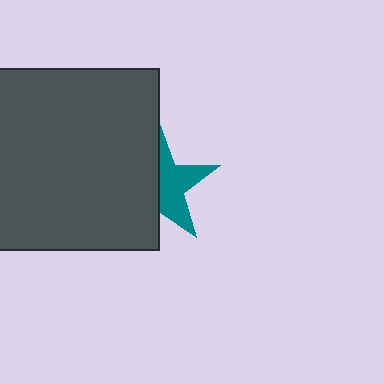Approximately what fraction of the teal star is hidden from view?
Roughly 51% of the teal star is hidden behind the dark gray rectangle.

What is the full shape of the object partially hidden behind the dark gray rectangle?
The partially hidden object is a teal star.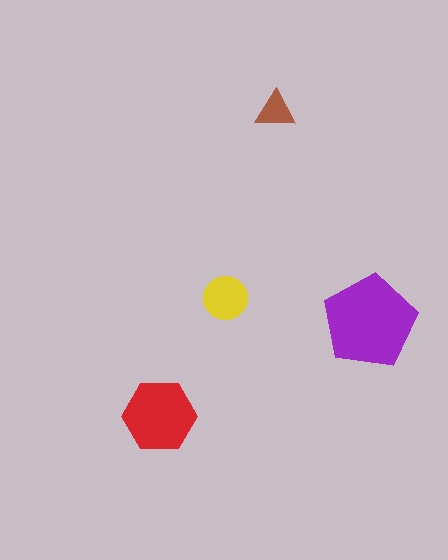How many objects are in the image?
There are 4 objects in the image.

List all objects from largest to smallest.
The purple pentagon, the red hexagon, the yellow circle, the brown triangle.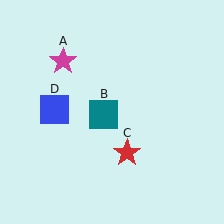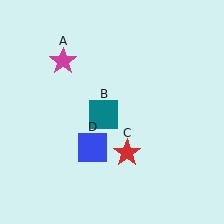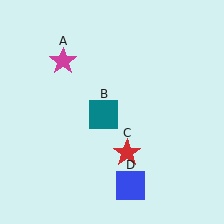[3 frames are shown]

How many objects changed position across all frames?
1 object changed position: blue square (object D).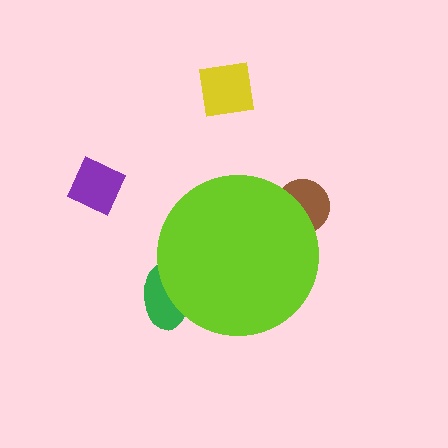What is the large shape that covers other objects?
A lime circle.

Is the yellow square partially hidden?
No, the yellow square is fully visible.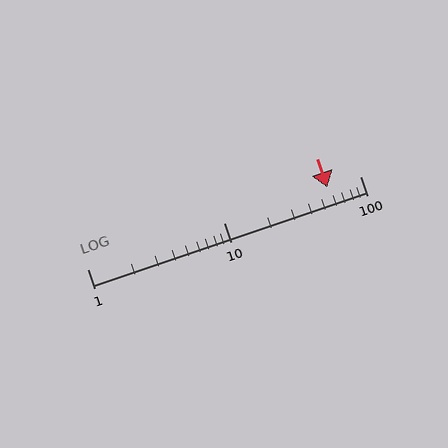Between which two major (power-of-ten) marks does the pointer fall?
The pointer is between 10 and 100.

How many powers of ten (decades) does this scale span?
The scale spans 2 decades, from 1 to 100.